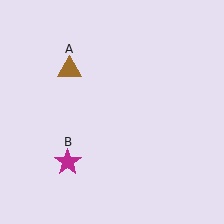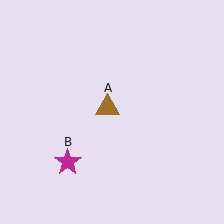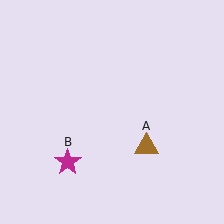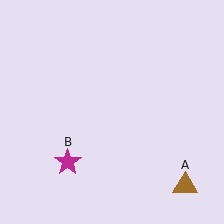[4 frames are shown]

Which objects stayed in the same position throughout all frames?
Magenta star (object B) remained stationary.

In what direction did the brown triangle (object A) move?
The brown triangle (object A) moved down and to the right.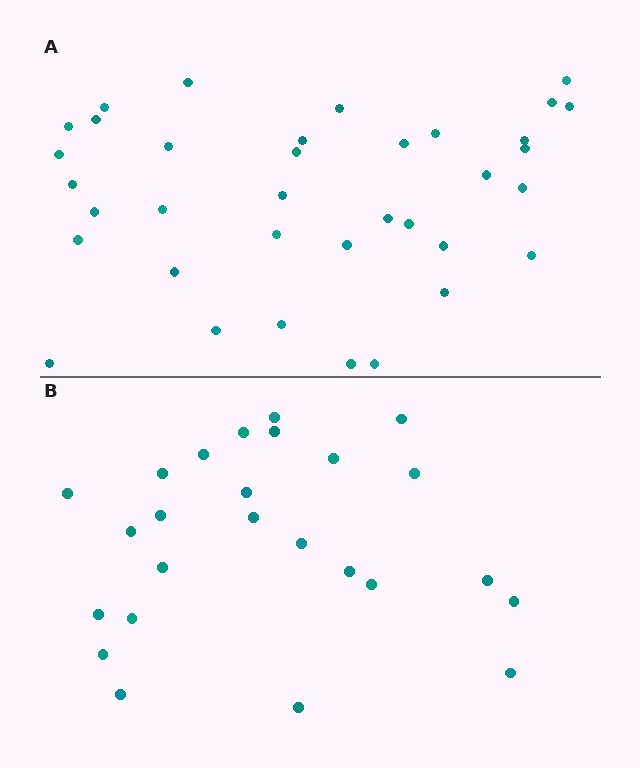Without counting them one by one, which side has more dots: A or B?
Region A (the top region) has more dots.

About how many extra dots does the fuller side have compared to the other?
Region A has roughly 12 or so more dots than region B.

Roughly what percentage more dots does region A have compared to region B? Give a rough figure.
About 45% more.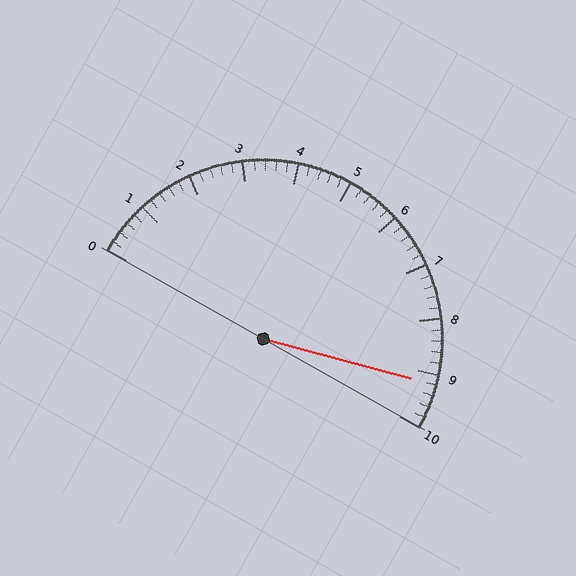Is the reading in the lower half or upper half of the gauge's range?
The reading is in the upper half of the range (0 to 10).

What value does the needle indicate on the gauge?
The needle indicates approximately 9.2.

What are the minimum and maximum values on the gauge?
The gauge ranges from 0 to 10.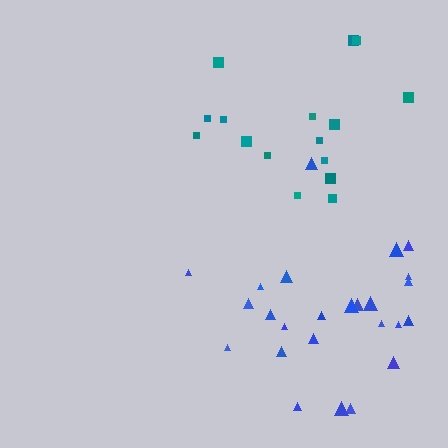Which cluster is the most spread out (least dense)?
Teal.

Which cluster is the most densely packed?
Blue.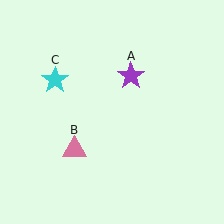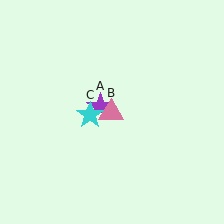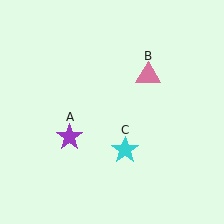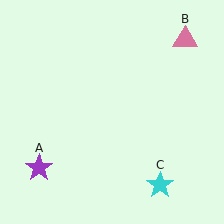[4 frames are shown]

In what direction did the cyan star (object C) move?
The cyan star (object C) moved down and to the right.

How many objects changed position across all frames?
3 objects changed position: purple star (object A), pink triangle (object B), cyan star (object C).